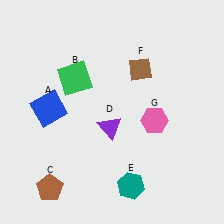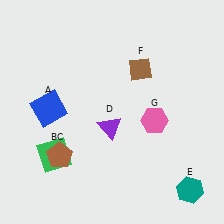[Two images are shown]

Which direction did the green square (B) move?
The green square (B) moved down.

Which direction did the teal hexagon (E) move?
The teal hexagon (E) moved right.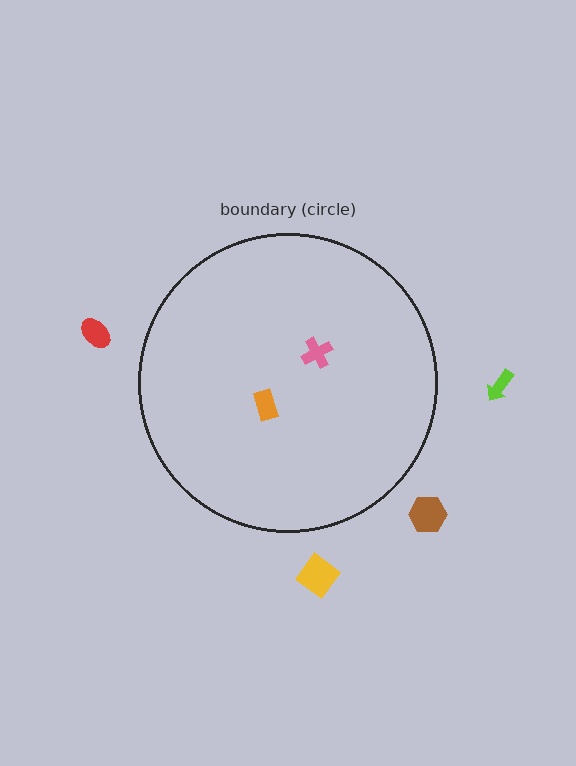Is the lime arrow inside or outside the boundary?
Outside.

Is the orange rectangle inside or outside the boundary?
Inside.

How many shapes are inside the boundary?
2 inside, 4 outside.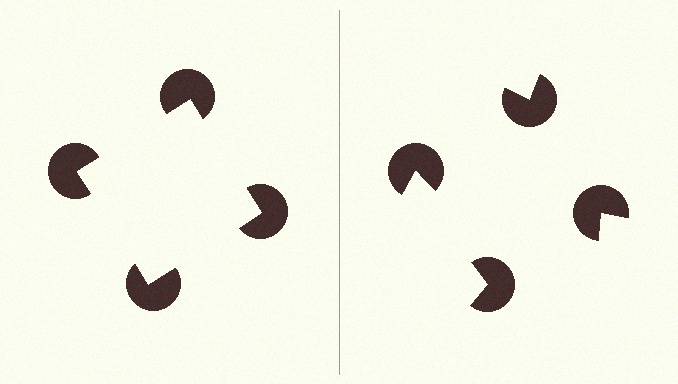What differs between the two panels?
The pac-man discs are positioned identically on both sides; only the wedge orientations differ. On the left they align to a square; on the right they are misaligned.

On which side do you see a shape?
An illusory square appears on the left side. On the right side the wedge cuts are rotated, so no coherent shape forms.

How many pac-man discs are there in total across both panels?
8 — 4 on each side.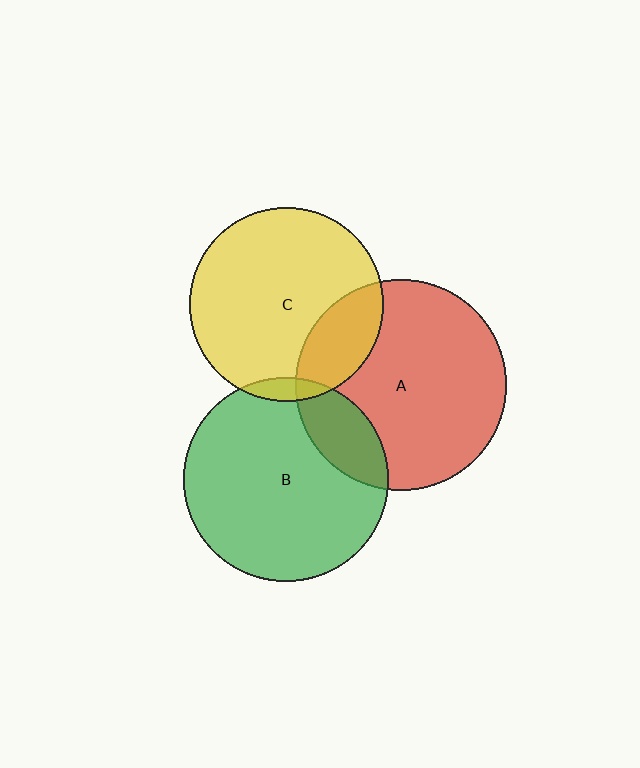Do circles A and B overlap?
Yes.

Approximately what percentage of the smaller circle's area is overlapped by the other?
Approximately 20%.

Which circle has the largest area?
Circle A (red).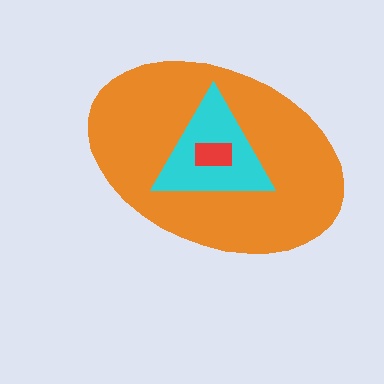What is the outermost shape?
The orange ellipse.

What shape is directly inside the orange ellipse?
The cyan triangle.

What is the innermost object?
The red rectangle.